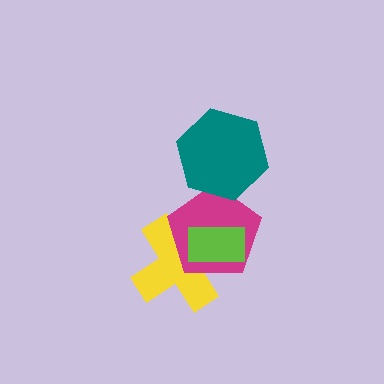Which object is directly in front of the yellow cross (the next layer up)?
The magenta pentagon is directly in front of the yellow cross.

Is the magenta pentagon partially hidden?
Yes, it is partially covered by another shape.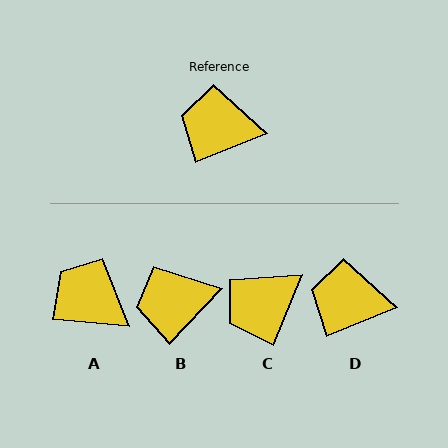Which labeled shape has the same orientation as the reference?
D.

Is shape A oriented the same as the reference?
No, it is off by about 27 degrees.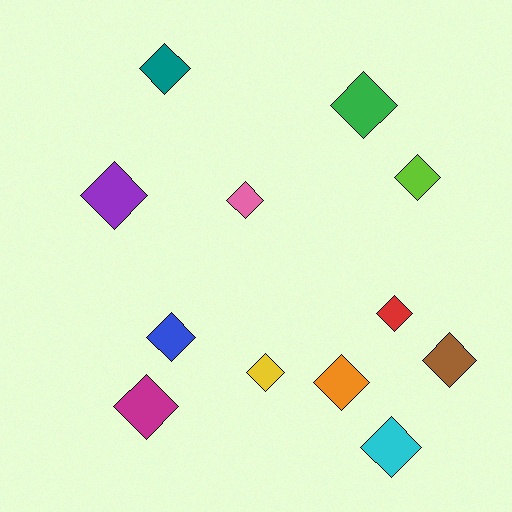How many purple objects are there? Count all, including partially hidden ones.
There is 1 purple object.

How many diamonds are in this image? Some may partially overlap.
There are 12 diamonds.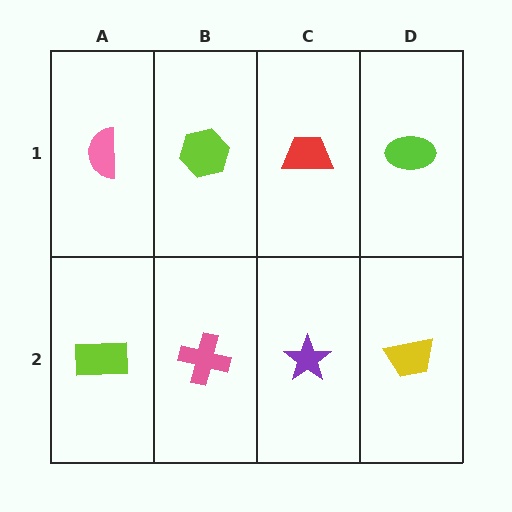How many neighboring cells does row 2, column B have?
3.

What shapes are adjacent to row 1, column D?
A yellow trapezoid (row 2, column D), a red trapezoid (row 1, column C).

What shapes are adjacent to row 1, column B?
A pink cross (row 2, column B), a pink semicircle (row 1, column A), a red trapezoid (row 1, column C).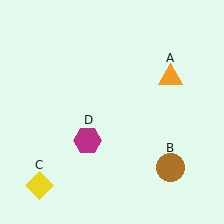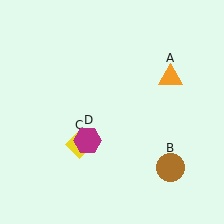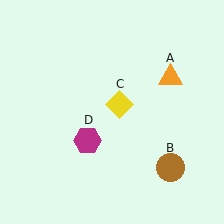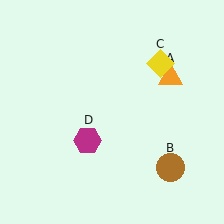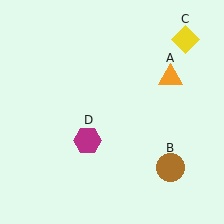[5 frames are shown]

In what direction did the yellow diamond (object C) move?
The yellow diamond (object C) moved up and to the right.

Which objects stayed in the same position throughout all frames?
Orange triangle (object A) and brown circle (object B) and magenta hexagon (object D) remained stationary.